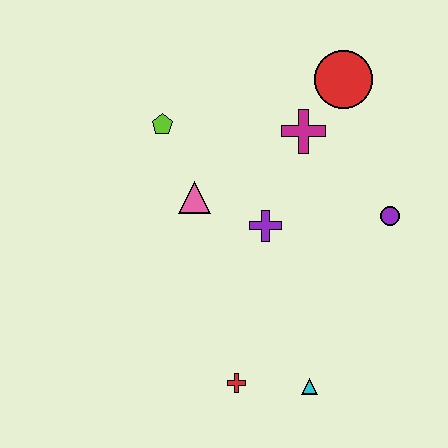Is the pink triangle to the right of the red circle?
No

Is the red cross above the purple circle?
No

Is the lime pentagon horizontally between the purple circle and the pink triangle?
No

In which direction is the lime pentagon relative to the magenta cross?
The lime pentagon is to the left of the magenta cross.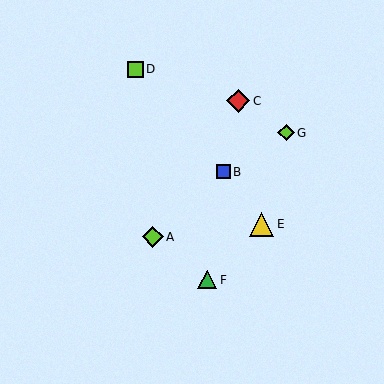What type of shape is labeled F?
Shape F is a green triangle.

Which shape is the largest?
The yellow triangle (labeled E) is the largest.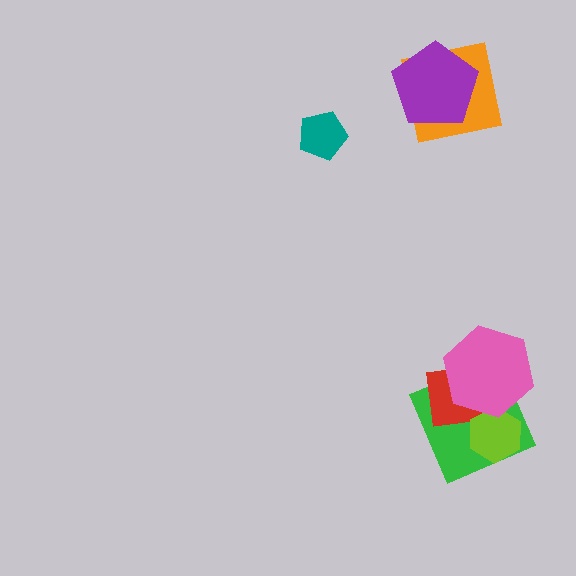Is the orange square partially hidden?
Yes, it is partially covered by another shape.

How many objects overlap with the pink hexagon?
3 objects overlap with the pink hexagon.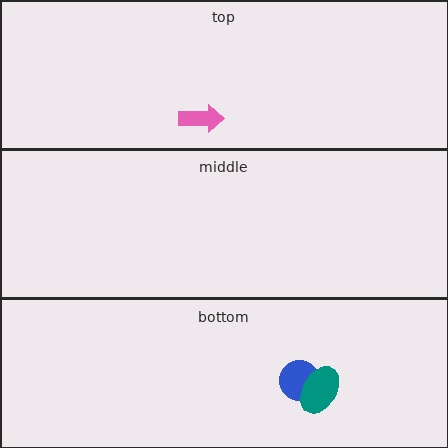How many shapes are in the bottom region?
2.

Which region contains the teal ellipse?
The bottom region.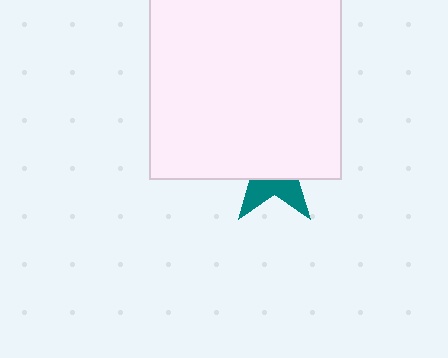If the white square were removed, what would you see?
You would see the complete teal star.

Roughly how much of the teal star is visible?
A small part of it is visible (roughly 34%).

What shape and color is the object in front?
The object in front is a white square.